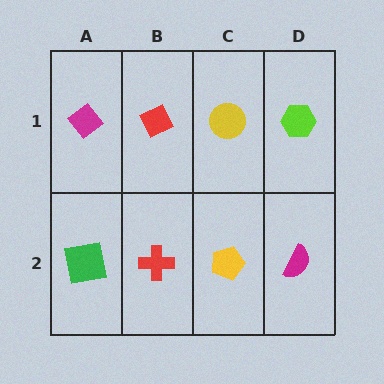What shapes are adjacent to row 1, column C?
A yellow pentagon (row 2, column C), a red diamond (row 1, column B), a lime hexagon (row 1, column D).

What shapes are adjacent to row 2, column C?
A yellow circle (row 1, column C), a red cross (row 2, column B), a magenta semicircle (row 2, column D).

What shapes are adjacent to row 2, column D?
A lime hexagon (row 1, column D), a yellow pentagon (row 2, column C).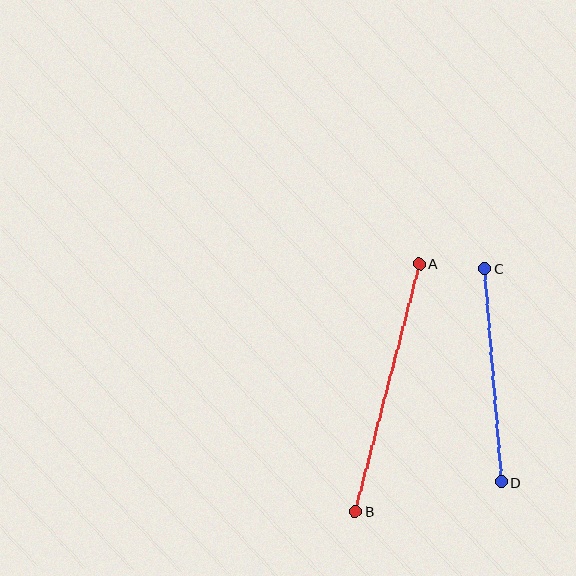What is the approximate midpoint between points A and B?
The midpoint is at approximately (387, 388) pixels.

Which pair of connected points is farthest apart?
Points A and B are farthest apart.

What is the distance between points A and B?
The distance is approximately 256 pixels.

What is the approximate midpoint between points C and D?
The midpoint is at approximately (493, 375) pixels.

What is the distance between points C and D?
The distance is approximately 214 pixels.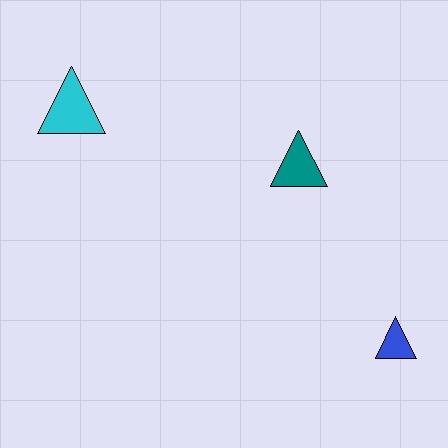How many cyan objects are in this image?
There is 1 cyan object.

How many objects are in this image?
There are 3 objects.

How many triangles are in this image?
There are 3 triangles.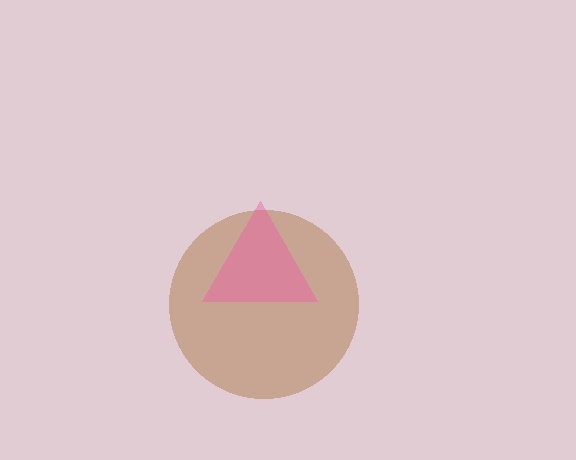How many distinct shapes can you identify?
There are 2 distinct shapes: a brown circle, a pink triangle.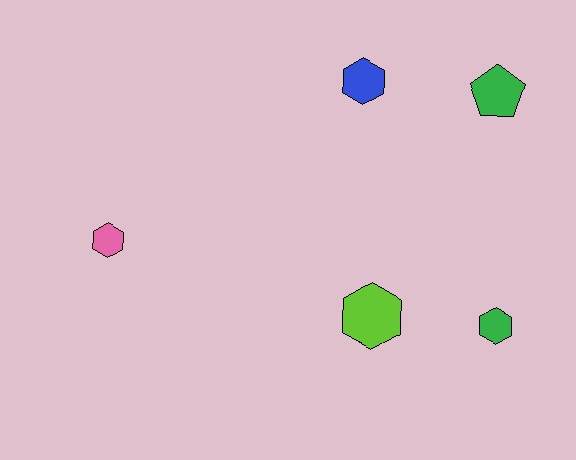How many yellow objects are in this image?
There are no yellow objects.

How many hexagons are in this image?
There are 4 hexagons.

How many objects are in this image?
There are 5 objects.